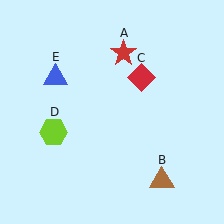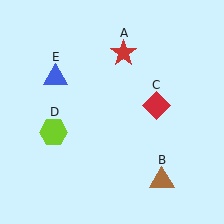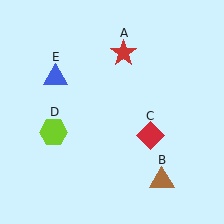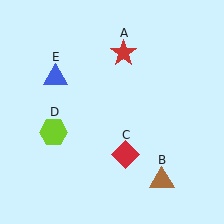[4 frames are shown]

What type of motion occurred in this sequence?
The red diamond (object C) rotated clockwise around the center of the scene.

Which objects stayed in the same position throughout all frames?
Red star (object A) and brown triangle (object B) and lime hexagon (object D) and blue triangle (object E) remained stationary.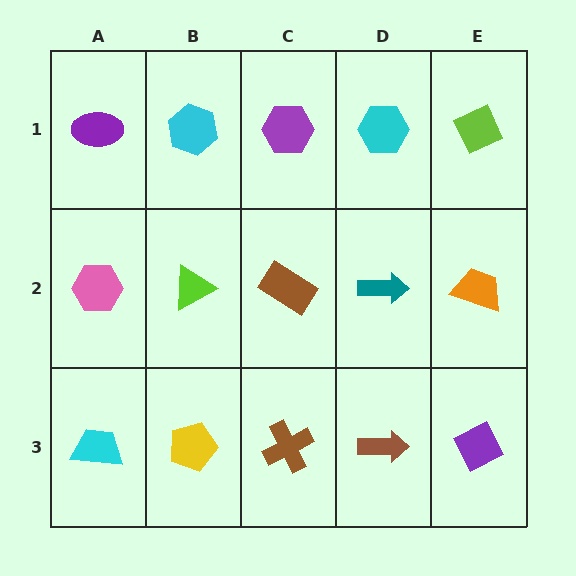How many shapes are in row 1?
5 shapes.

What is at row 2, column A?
A pink hexagon.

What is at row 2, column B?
A lime triangle.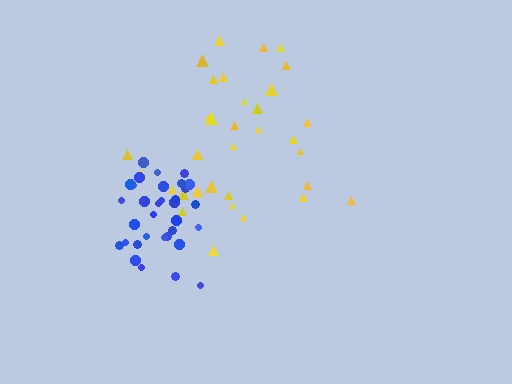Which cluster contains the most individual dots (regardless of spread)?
Yellow (33).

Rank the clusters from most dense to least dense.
blue, yellow.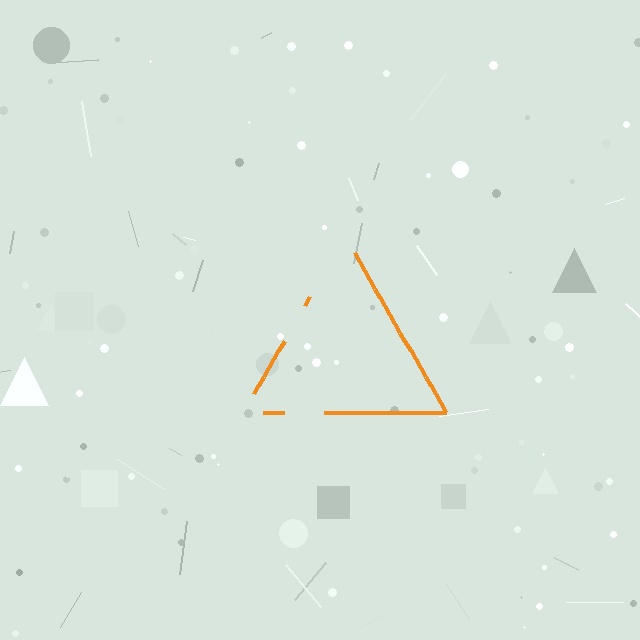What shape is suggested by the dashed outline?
The dashed outline suggests a triangle.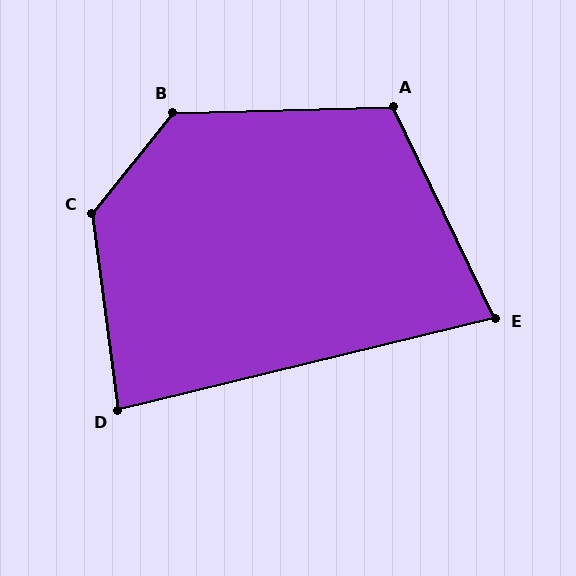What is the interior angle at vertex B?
Approximately 130 degrees (obtuse).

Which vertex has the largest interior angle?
C, at approximately 134 degrees.